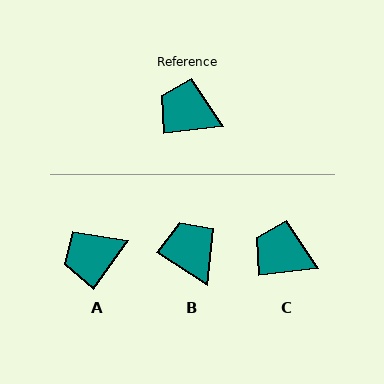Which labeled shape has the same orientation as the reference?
C.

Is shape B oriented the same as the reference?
No, it is off by about 40 degrees.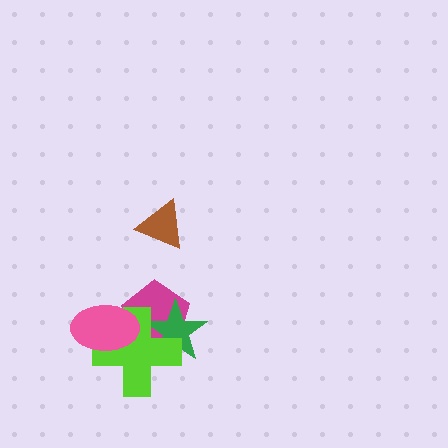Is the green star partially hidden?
Yes, it is partially covered by another shape.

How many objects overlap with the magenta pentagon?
3 objects overlap with the magenta pentagon.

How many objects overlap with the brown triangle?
0 objects overlap with the brown triangle.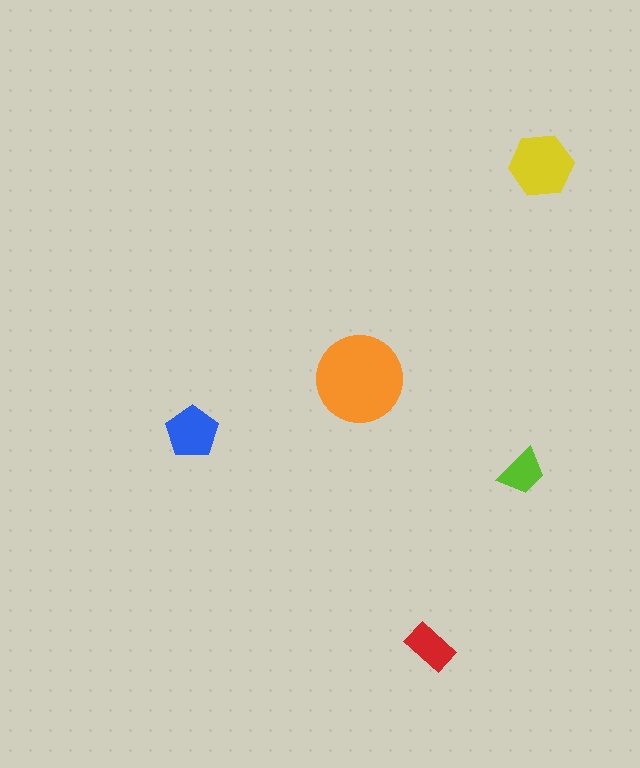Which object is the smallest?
The lime trapezoid.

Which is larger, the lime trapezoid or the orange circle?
The orange circle.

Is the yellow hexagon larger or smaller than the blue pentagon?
Larger.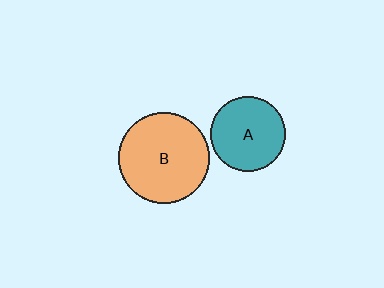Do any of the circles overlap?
No, none of the circles overlap.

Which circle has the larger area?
Circle B (orange).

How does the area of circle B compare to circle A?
Approximately 1.5 times.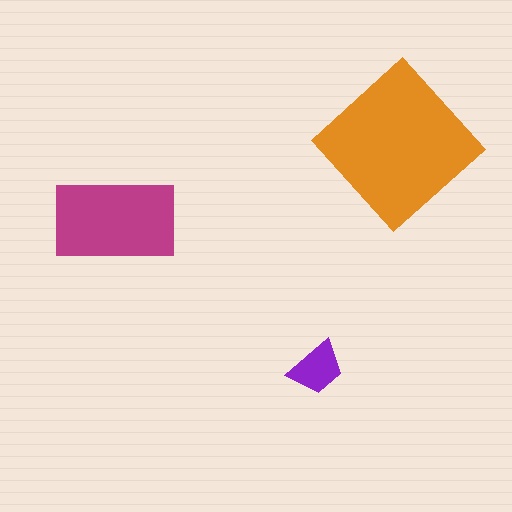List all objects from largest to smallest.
The orange diamond, the magenta rectangle, the purple trapezoid.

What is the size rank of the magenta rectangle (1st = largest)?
2nd.